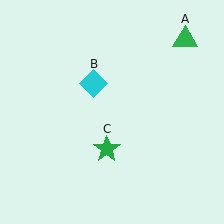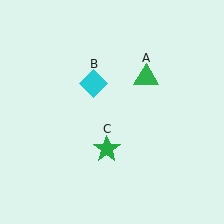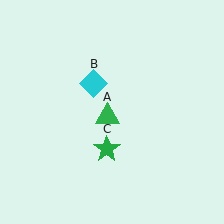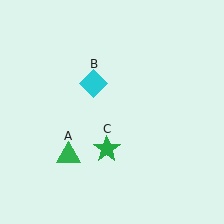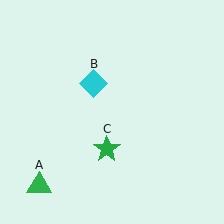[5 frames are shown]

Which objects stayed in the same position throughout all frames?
Cyan diamond (object B) and green star (object C) remained stationary.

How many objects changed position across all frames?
1 object changed position: green triangle (object A).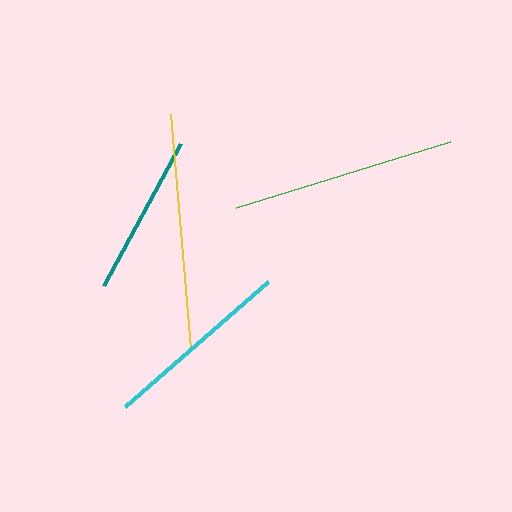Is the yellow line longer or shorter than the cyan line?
The yellow line is longer than the cyan line.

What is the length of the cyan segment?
The cyan segment is approximately 190 pixels long.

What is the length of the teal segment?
The teal segment is approximately 162 pixels long.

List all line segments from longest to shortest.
From longest to shortest: yellow, green, cyan, teal.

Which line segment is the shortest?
The teal line is the shortest at approximately 162 pixels.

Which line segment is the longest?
The yellow line is the longest at approximately 235 pixels.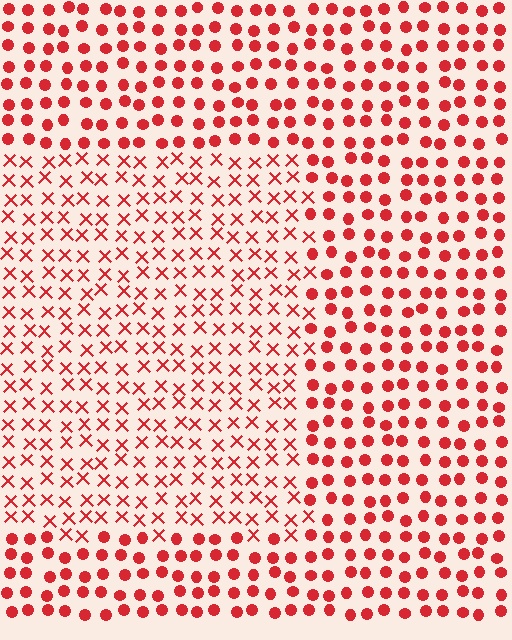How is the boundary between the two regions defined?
The boundary is defined by a change in element shape: X marks inside vs. circles outside. All elements share the same color and spacing.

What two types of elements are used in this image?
The image uses X marks inside the rectangle region and circles outside it.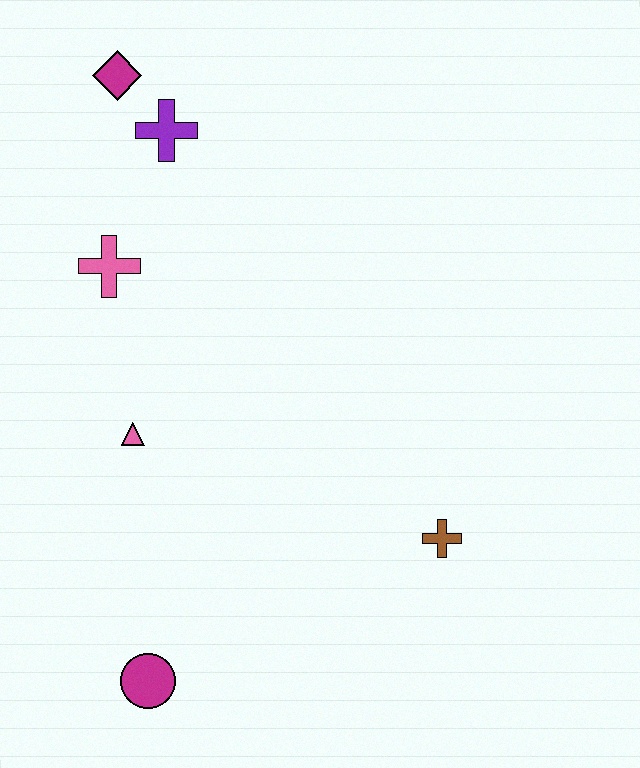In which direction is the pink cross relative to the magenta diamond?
The pink cross is below the magenta diamond.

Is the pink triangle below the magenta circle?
No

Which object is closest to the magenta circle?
The pink triangle is closest to the magenta circle.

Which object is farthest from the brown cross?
The magenta diamond is farthest from the brown cross.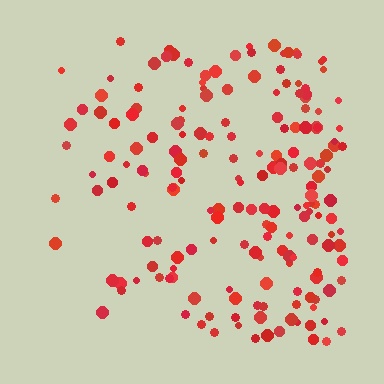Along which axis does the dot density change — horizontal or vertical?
Horizontal.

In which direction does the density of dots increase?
From left to right, with the right side densest.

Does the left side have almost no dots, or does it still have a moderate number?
Still a moderate number, just noticeably fewer than the right.